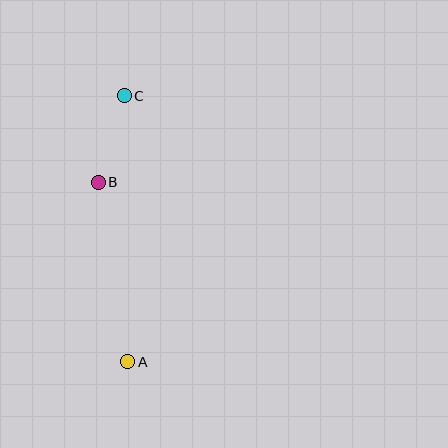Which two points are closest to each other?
Points B and C are closest to each other.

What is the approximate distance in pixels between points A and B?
The distance between A and B is approximately 181 pixels.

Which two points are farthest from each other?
Points A and C are farthest from each other.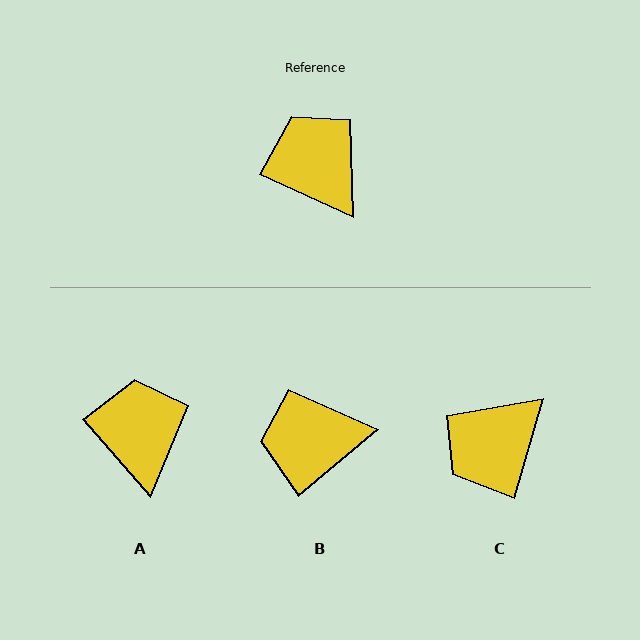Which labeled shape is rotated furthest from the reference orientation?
C, about 98 degrees away.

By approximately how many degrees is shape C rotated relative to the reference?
Approximately 98 degrees counter-clockwise.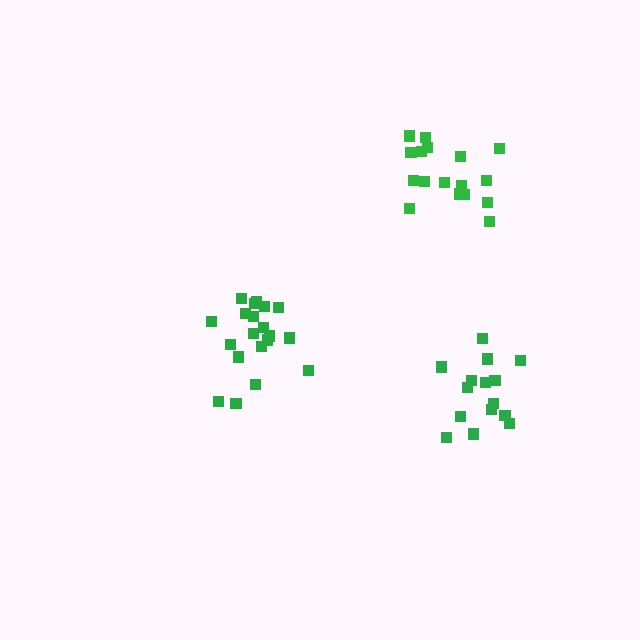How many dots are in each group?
Group 1: 20 dots, Group 2: 17 dots, Group 3: 15 dots (52 total).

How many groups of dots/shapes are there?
There are 3 groups.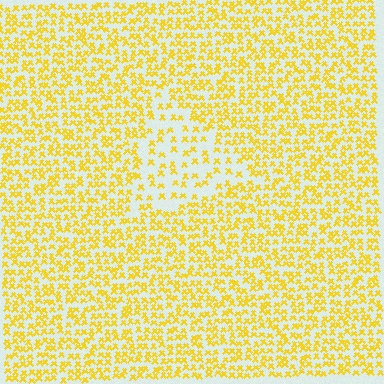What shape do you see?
I see a triangle.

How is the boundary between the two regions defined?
The boundary is defined by a change in element density (approximately 2.1x ratio). All elements are the same color, size, and shape.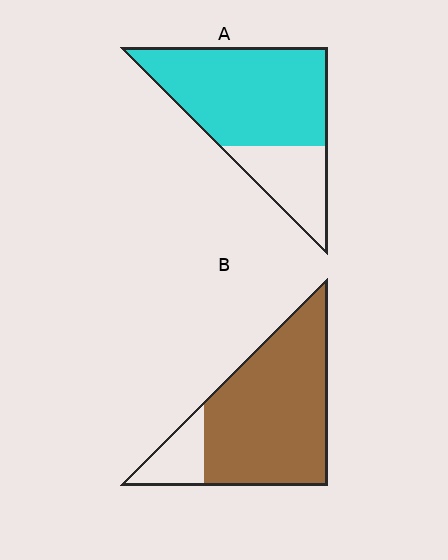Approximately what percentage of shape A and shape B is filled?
A is approximately 70% and B is approximately 85%.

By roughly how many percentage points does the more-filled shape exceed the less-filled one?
By roughly 10 percentage points (B over A).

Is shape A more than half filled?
Yes.